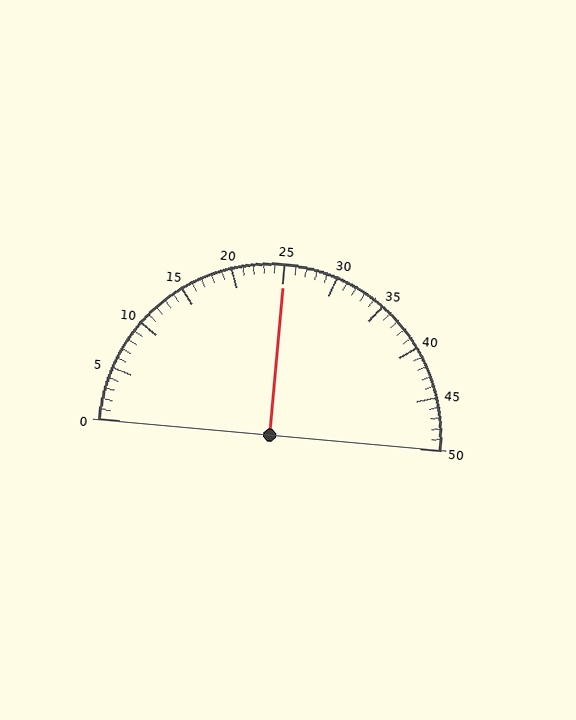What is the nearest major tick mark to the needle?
The nearest major tick mark is 25.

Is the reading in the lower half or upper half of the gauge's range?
The reading is in the upper half of the range (0 to 50).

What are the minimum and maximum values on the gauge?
The gauge ranges from 0 to 50.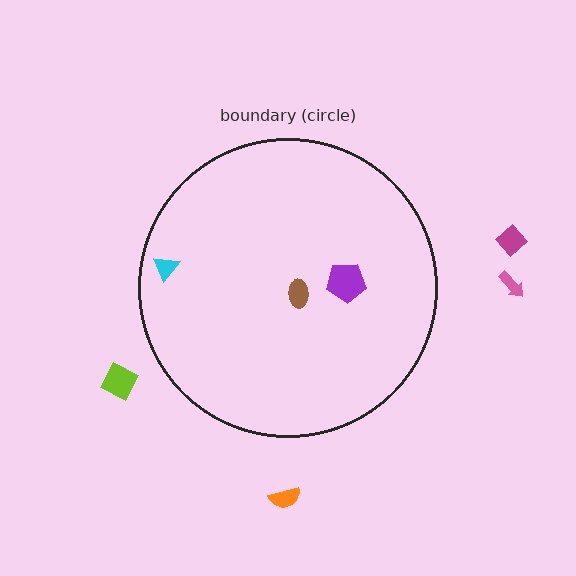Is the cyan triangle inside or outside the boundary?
Inside.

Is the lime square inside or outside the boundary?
Outside.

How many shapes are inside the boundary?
3 inside, 4 outside.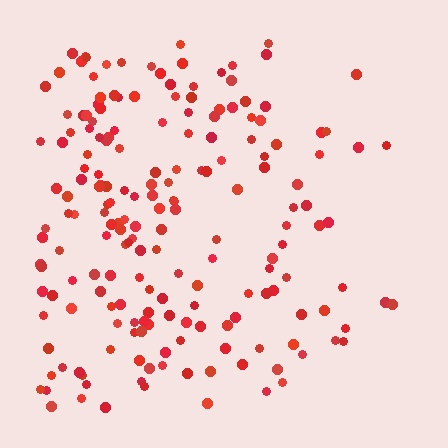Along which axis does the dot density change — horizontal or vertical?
Horizontal.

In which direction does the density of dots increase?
From right to left, with the left side densest.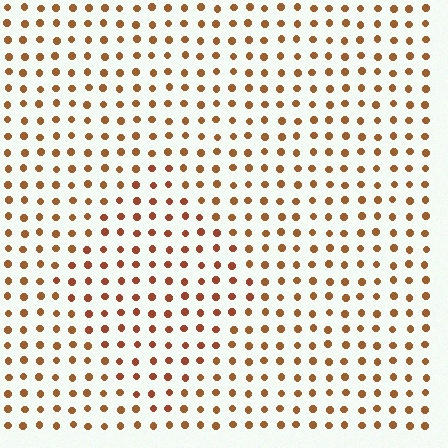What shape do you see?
I see a diamond.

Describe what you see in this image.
The image is filled with small brown elements in a uniform arrangement. A diamond-shaped region is visible where the elements are tinted to a slightly different hue, forming a subtle color boundary.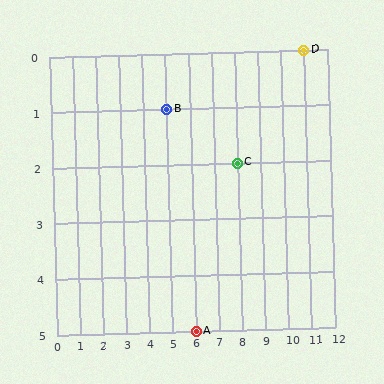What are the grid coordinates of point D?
Point D is at grid coordinates (11, 0).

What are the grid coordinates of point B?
Point B is at grid coordinates (5, 1).